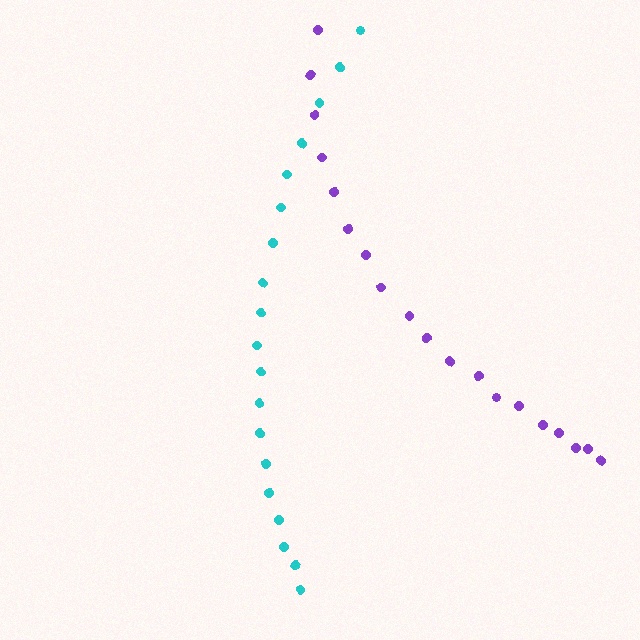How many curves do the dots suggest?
There are 2 distinct paths.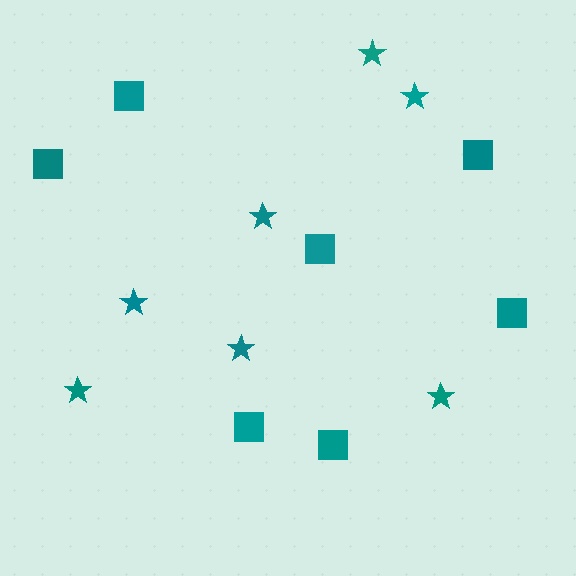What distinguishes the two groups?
There are 2 groups: one group of stars (7) and one group of squares (7).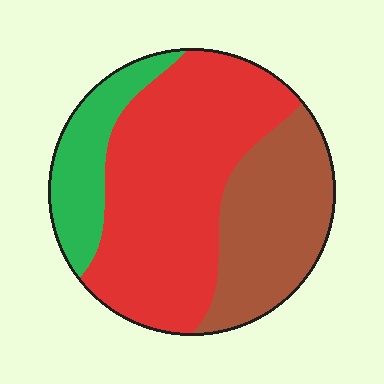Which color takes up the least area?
Green, at roughly 15%.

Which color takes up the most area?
Red, at roughly 55%.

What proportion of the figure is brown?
Brown covers around 30% of the figure.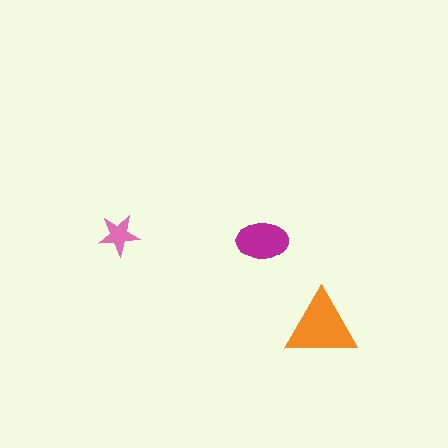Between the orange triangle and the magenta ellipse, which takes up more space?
The orange triangle.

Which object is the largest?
The orange triangle.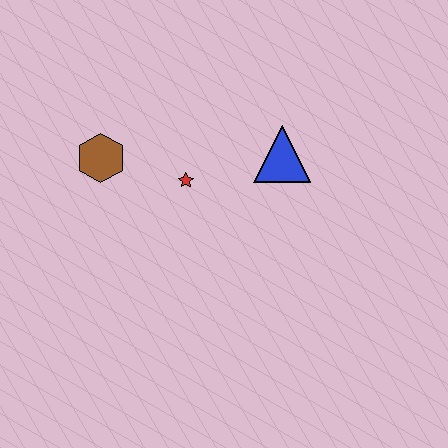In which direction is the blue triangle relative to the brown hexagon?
The blue triangle is to the right of the brown hexagon.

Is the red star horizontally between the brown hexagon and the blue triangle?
Yes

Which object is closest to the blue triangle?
The red star is closest to the blue triangle.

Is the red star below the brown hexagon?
Yes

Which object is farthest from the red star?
The blue triangle is farthest from the red star.